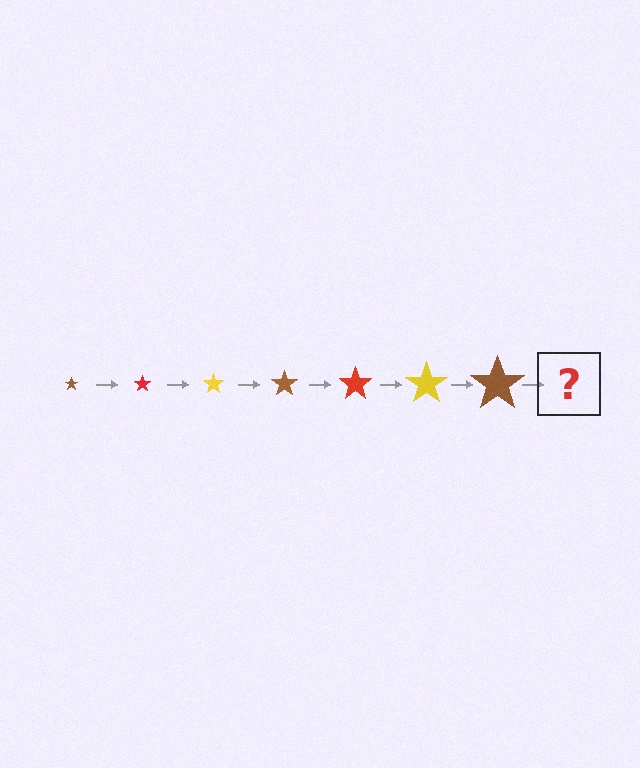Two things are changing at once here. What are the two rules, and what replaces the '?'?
The two rules are that the star grows larger each step and the color cycles through brown, red, and yellow. The '?' should be a red star, larger than the previous one.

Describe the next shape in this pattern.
It should be a red star, larger than the previous one.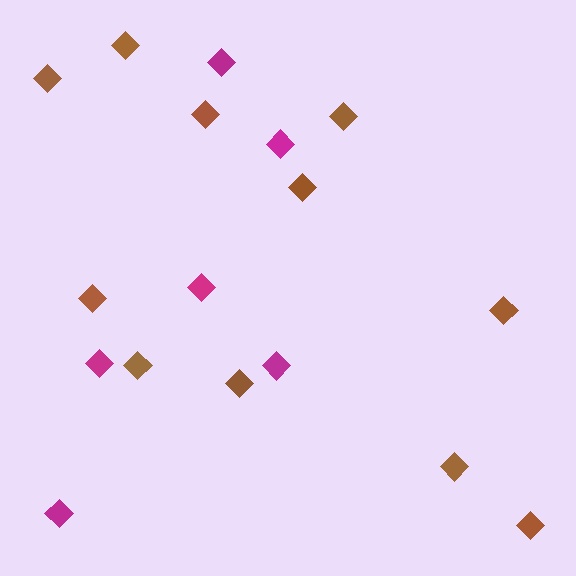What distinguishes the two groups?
There are 2 groups: one group of brown diamonds (11) and one group of magenta diamonds (6).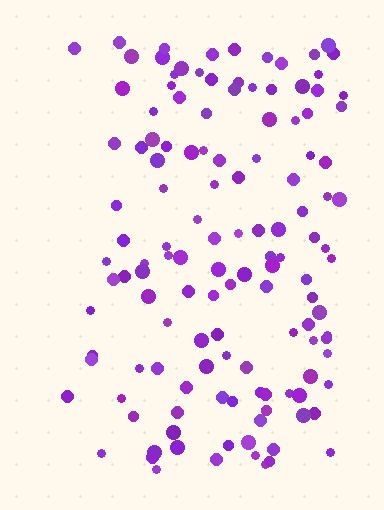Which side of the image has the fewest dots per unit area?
The left.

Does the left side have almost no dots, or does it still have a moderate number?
Still a moderate number, just noticeably fewer than the right.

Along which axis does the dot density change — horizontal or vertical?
Horizontal.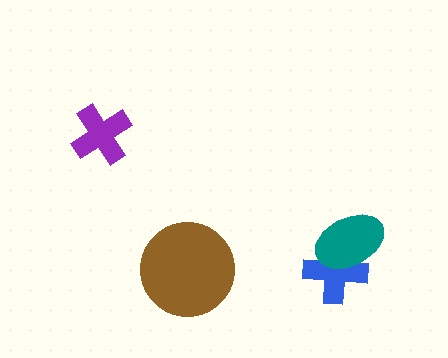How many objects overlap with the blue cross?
1 object overlaps with the blue cross.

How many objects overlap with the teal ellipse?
1 object overlaps with the teal ellipse.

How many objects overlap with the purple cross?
0 objects overlap with the purple cross.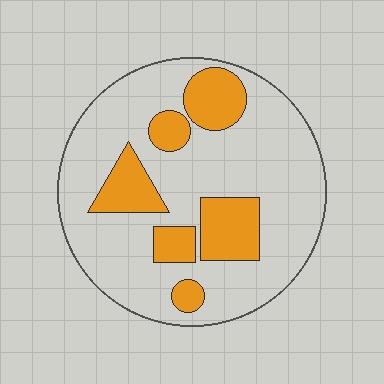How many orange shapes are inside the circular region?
6.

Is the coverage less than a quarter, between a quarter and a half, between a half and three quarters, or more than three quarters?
Less than a quarter.